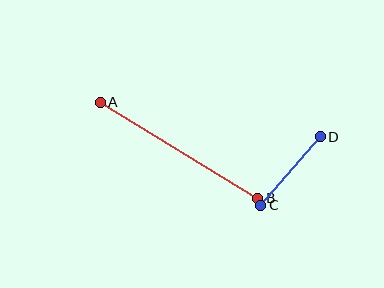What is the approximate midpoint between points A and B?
The midpoint is at approximately (179, 150) pixels.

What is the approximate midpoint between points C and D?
The midpoint is at approximately (290, 171) pixels.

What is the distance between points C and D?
The distance is approximately 91 pixels.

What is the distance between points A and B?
The distance is approximately 184 pixels.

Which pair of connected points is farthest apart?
Points A and B are farthest apart.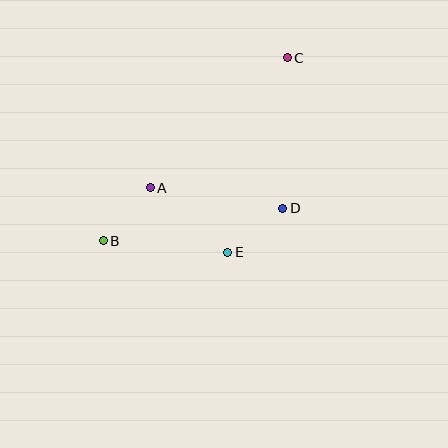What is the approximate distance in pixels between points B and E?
The distance between B and E is approximately 125 pixels.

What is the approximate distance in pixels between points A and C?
The distance between A and C is approximately 188 pixels.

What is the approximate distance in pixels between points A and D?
The distance between A and D is approximately 134 pixels.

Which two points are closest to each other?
Points A and B are closest to each other.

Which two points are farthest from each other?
Points B and C are farthest from each other.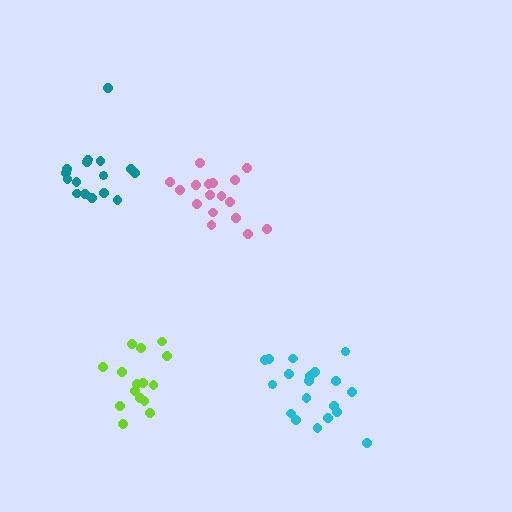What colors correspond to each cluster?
The clusters are colored: pink, lime, teal, cyan.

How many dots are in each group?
Group 1: 17 dots, Group 2: 16 dots, Group 3: 16 dots, Group 4: 19 dots (68 total).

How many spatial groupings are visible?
There are 4 spatial groupings.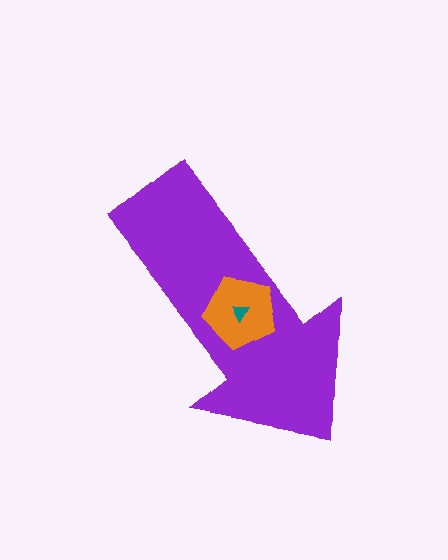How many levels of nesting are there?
3.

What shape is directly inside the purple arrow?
The orange pentagon.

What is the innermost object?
The teal triangle.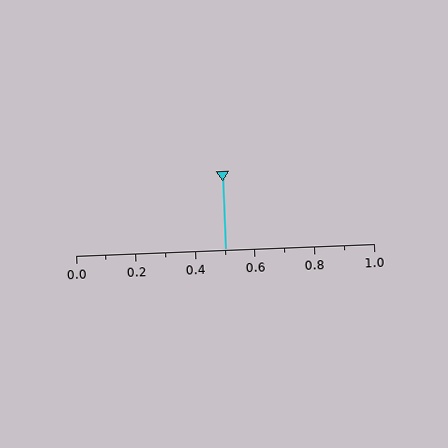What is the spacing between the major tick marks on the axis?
The major ticks are spaced 0.2 apart.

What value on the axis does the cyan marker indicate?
The marker indicates approximately 0.5.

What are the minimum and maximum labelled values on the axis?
The axis runs from 0.0 to 1.0.